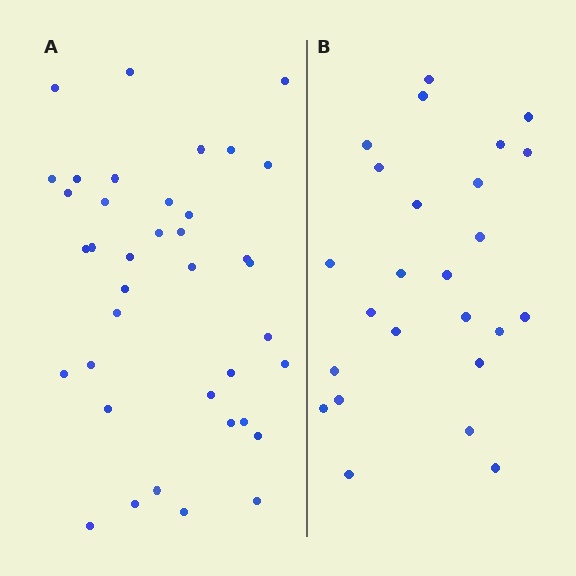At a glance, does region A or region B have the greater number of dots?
Region A (the left region) has more dots.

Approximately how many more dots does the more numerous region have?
Region A has approximately 15 more dots than region B.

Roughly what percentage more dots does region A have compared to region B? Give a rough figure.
About 50% more.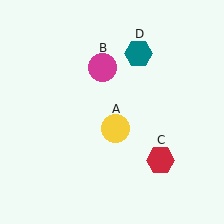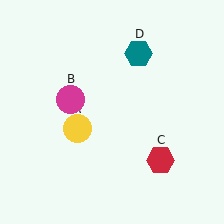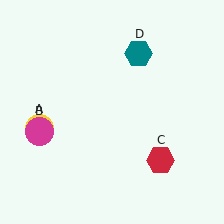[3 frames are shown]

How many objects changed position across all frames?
2 objects changed position: yellow circle (object A), magenta circle (object B).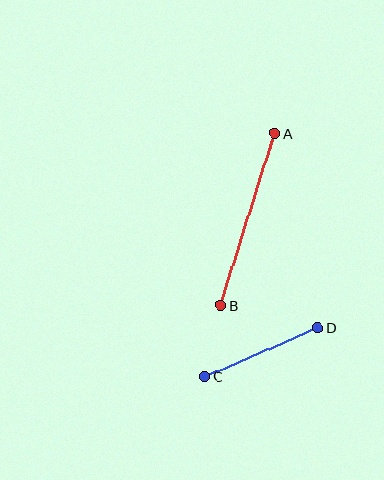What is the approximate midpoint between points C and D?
The midpoint is at approximately (262, 352) pixels.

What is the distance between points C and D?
The distance is approximately 123 pixels.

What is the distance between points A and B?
The distance is approximately 180 pixels.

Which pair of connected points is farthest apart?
Points A and B are farthest apart.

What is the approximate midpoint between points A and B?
The midpoint is at approximately (248, 219) pixels.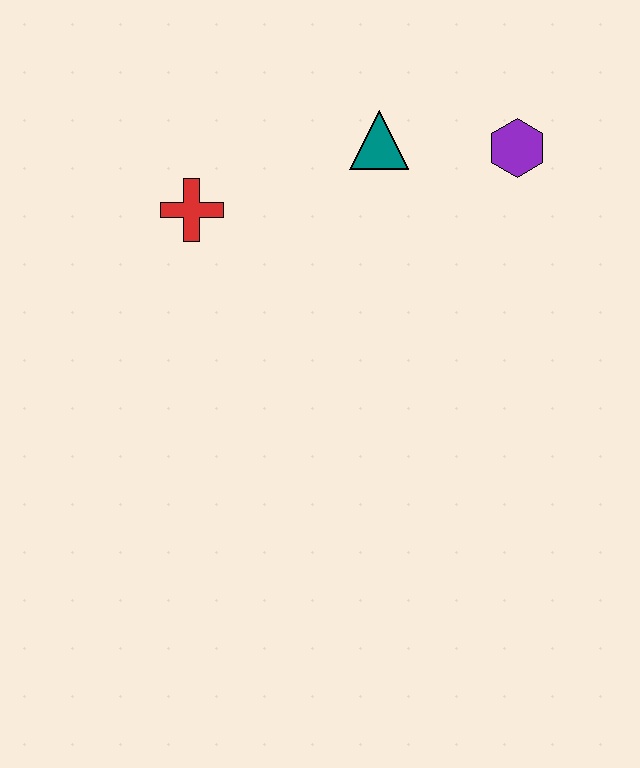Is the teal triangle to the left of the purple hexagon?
Yes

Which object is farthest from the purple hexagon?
The red cross is farthest from the purple hexagon.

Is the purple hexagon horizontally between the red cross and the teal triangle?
No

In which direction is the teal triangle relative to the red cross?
The teal triangle is to the right of the red cross.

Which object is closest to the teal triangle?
The purple hexagon is closest to the teal triangle.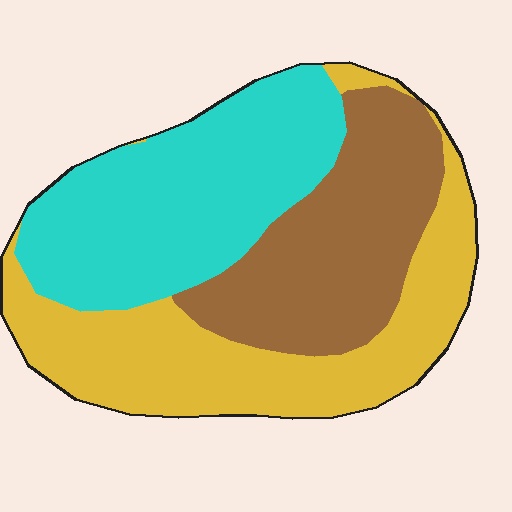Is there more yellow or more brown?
Yellow.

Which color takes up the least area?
Brown, at roughly 30%.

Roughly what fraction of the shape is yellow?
Yellow takes up about three eighths (3/8) of the shape.